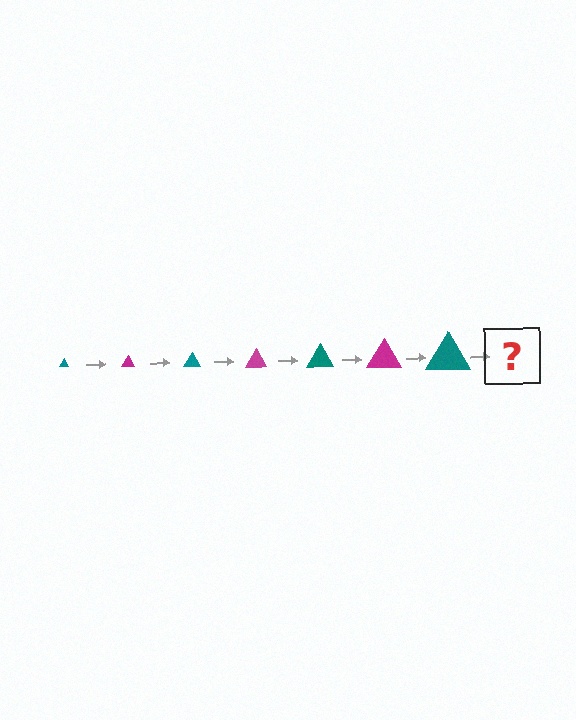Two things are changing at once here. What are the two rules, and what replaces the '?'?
The two rules are that the triangle grows larger each step and the color cycles through teal and magenta. The '?' should be a magenta triangle, larger than the previous one.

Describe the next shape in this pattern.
It should be a magenta triangle, larger than the previous one.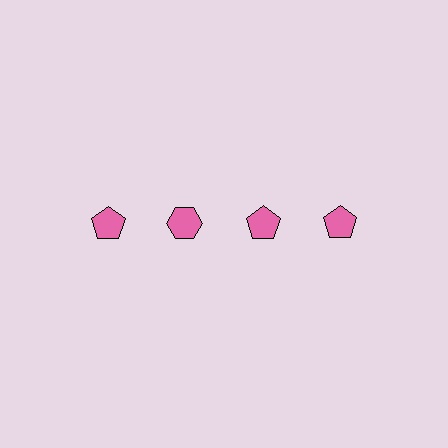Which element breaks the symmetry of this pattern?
The pink hexagon in the top row, second from left column breaks the symmetry. All other shapes are pink pentagons.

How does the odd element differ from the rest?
It has a different shape: hexagon instead of pentagon.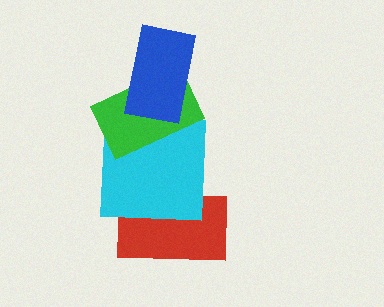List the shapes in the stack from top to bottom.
From top to bottom: the blue rectangle, the green rectangle, the cyan square, the red rectangle.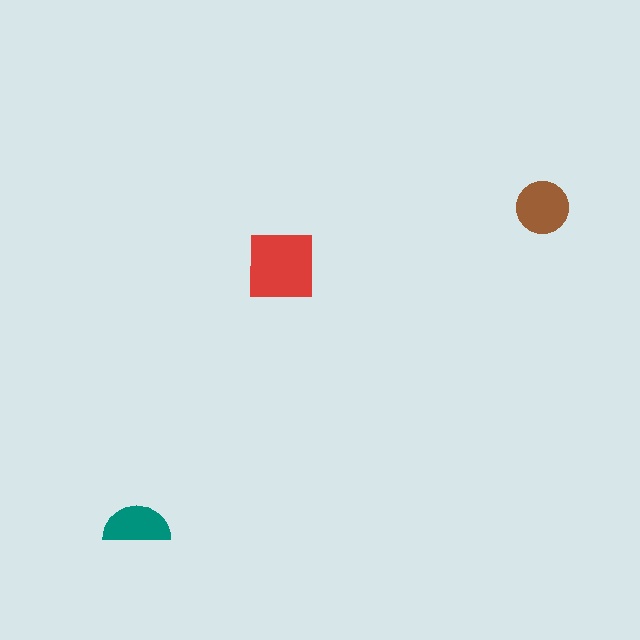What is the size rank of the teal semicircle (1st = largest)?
3rd.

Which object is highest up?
The brown circle is topmost.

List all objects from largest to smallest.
The red square, the brown circle, the teal semicircle.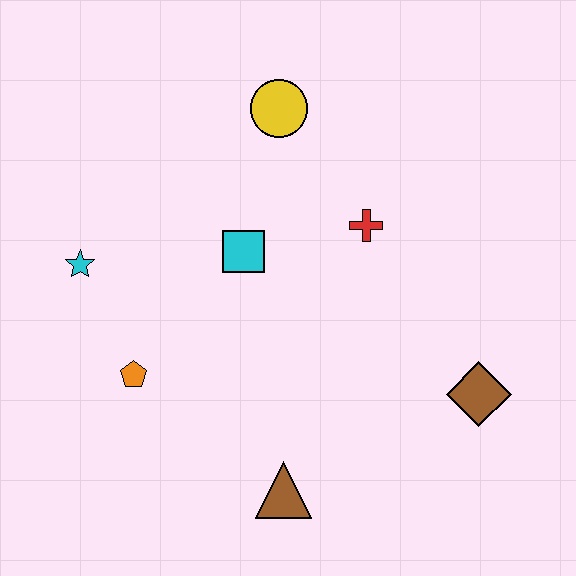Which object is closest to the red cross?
The cyan square is closest to the red cross.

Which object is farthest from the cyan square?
The brown diamond is farthest from the cyan square.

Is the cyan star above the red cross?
No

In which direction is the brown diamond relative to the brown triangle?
The brown diamond is to the right of the brown triangle.